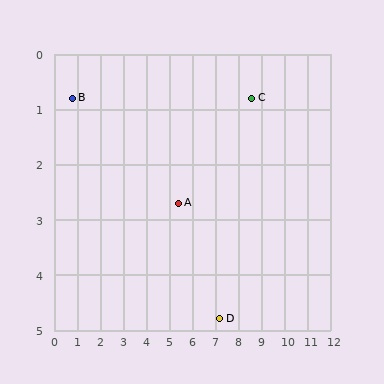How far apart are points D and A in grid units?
Points D and A are about 2.8 grid units apart.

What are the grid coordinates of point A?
Point A is at approximately (5.4, 2.7).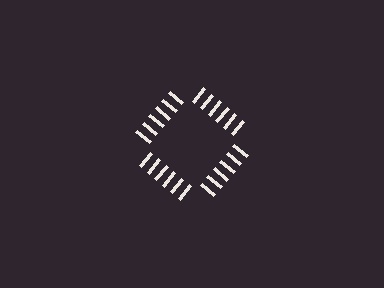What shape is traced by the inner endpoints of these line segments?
An illusory square — the line segments terminate on its edges but no continuous stroke is drawn.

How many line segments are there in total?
24 — 6 along each of the 4 edges.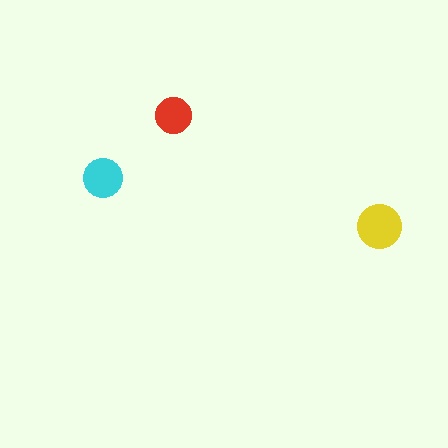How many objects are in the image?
There are 3 objects in the image.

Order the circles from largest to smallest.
the yellow one, the cyan one, the red one.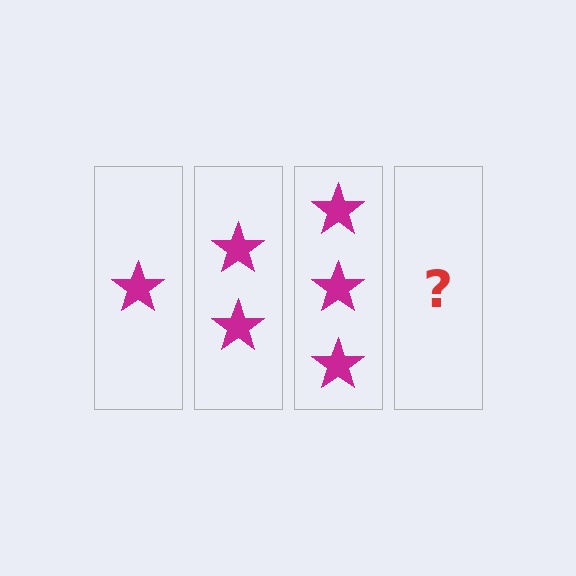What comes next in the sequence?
The next element should be 4 stars.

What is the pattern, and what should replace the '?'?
The pattern is that each step adds one more star. The '?' should be 4 stars.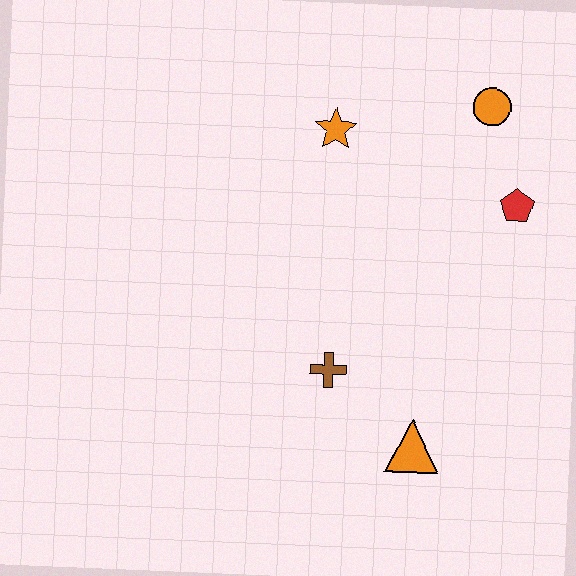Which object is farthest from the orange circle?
The orange triangle is farthest from the orange circle.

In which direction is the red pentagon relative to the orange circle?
The red pentagon is below the orange circle.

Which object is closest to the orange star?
The orange circle is closest to the orange star.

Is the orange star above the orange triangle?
Yes